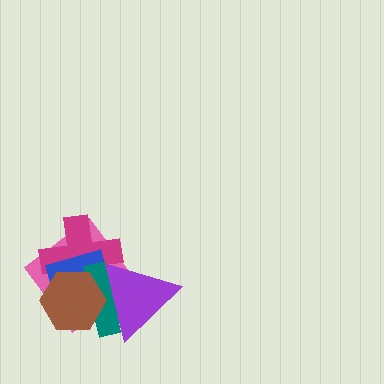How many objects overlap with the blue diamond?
5 objects overlap with the blue diamond.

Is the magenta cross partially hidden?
Yes, it is partially covered by another shape.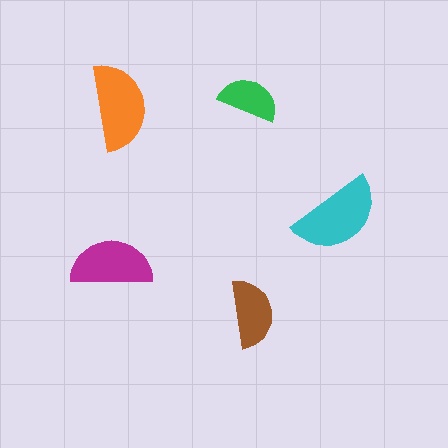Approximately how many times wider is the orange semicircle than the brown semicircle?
About 1.5 times wider.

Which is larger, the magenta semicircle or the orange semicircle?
The orange one.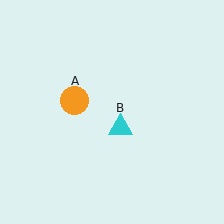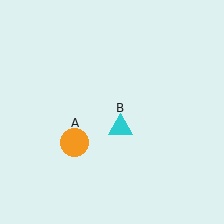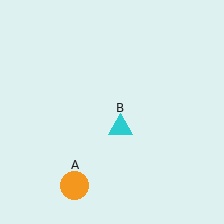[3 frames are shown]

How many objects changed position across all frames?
1 object changed position: orange circle (object A).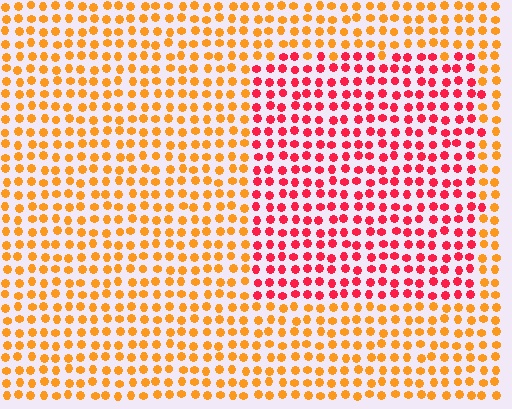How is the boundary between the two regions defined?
The boundary is defined purely by a slight shift in hue (about 45 degrees). Spacing, size, and orientation are identical on both sides.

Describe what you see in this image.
The image is filled with small orange elements in a uniform arrangement. A rectangle-shaped region is visible where the elements are tinted to a slightly different hue, forming a subtle color boundary.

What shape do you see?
I see a rectangle.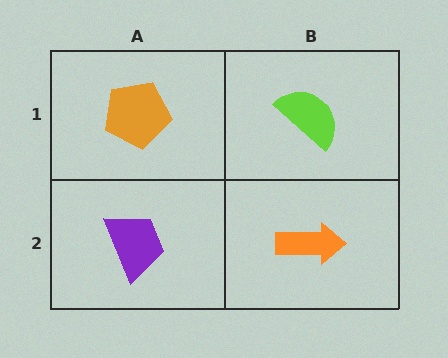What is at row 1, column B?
A lime semicircle.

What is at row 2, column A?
A purple trapezoid.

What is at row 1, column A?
An orange pentagon.